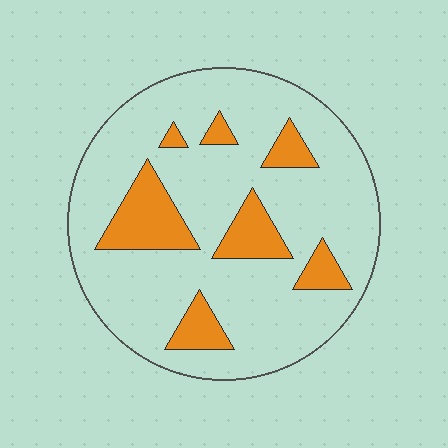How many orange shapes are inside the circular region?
7.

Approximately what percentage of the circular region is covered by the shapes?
Approximately 20%.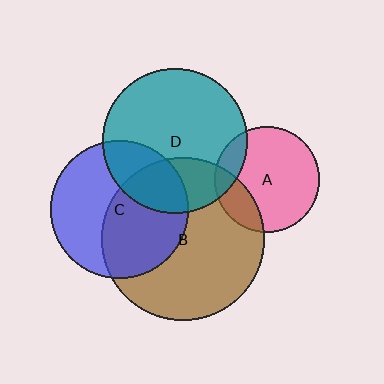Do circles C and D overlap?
Yes.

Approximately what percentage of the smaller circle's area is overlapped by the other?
Approximately 25%.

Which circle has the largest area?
Circle B (brown).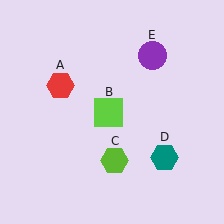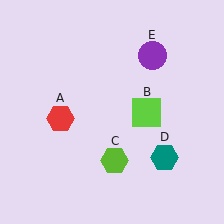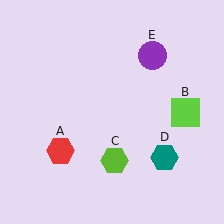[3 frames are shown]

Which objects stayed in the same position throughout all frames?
Lime hexagon (object C) and teal hexagon (object D) and purple circle (object E) remained stationary.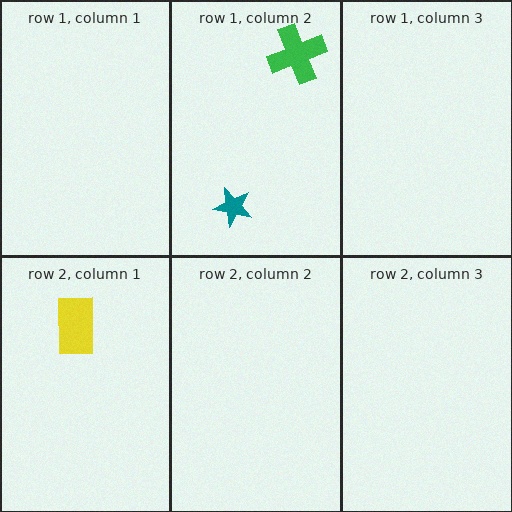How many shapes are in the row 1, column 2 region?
2.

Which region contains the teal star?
The row 1, column 2 region.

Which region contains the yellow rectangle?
The row 2, column 1 region.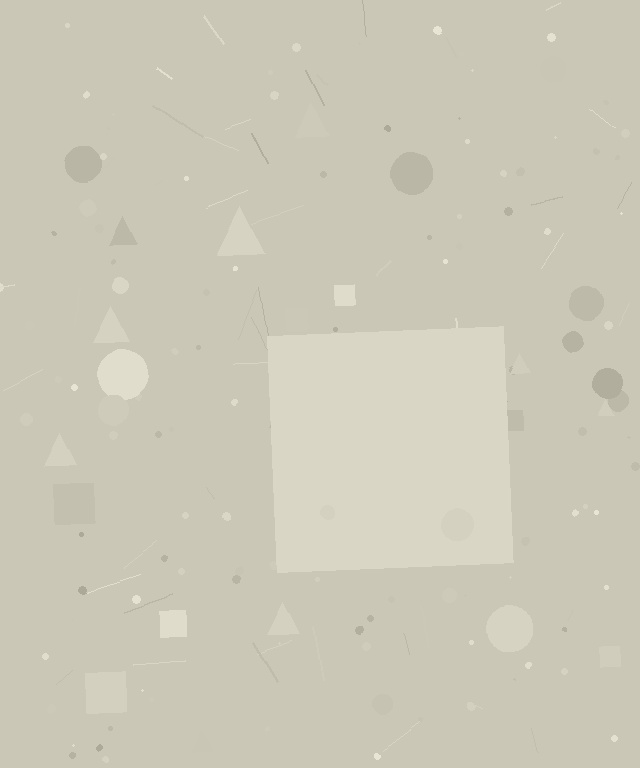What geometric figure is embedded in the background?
A square is embedded in the background.